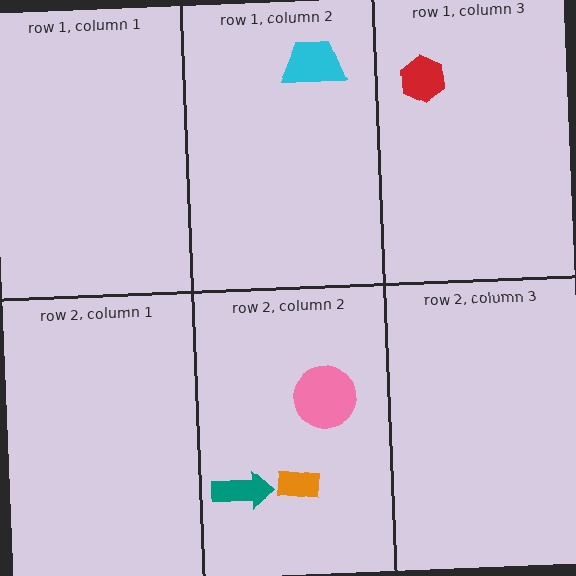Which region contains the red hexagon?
The row 1, column 3 region.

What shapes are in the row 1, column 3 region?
The red hexagon.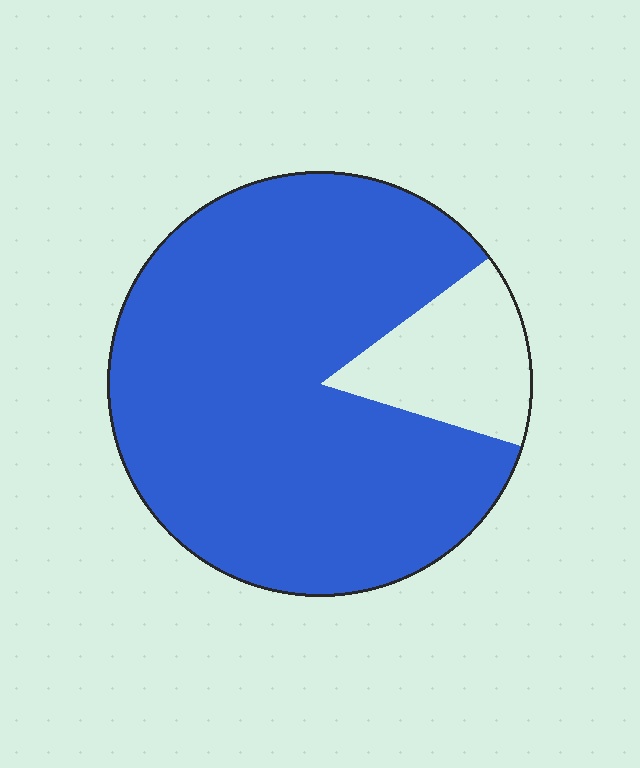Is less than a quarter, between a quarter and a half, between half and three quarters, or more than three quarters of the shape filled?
More than three quarters.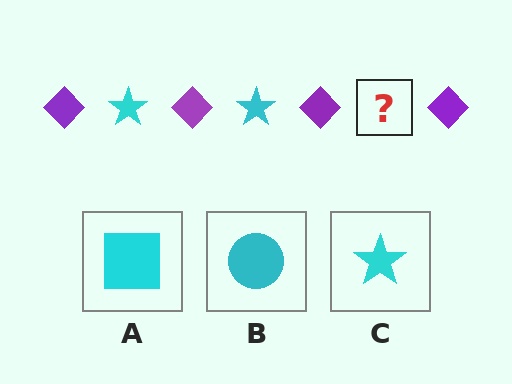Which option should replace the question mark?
Option C.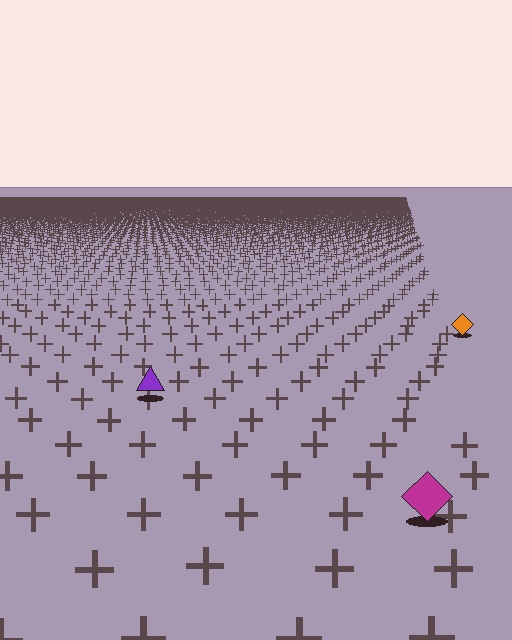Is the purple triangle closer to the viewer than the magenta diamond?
No. The magenta diamond is closer — you can tell from the texture gradient: the ground texture is coarser near it.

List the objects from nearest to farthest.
From nearest to farthest: the magenta diamond, the purple triangle, the orange diamond.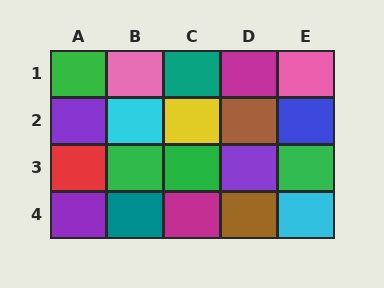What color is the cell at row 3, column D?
Purple.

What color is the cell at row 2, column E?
Blue.